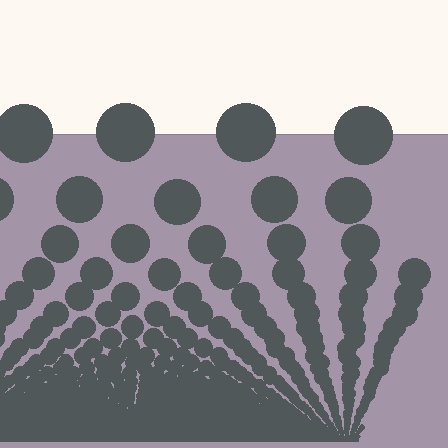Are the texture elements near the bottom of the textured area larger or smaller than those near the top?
Smaller. The gradient is inverted — elements near the bottom are smaller and denser.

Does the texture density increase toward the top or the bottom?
Density increases toward the bottom.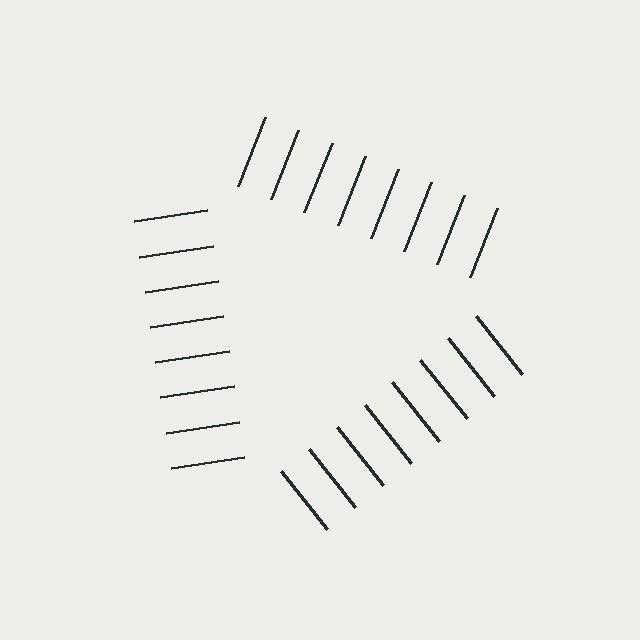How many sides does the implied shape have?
3 sides — the line-ends trace a triangle.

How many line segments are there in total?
24 — 8 along each of the 3 edges.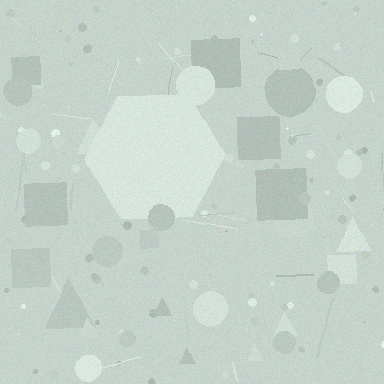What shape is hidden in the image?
A hexagon is hidden in the image.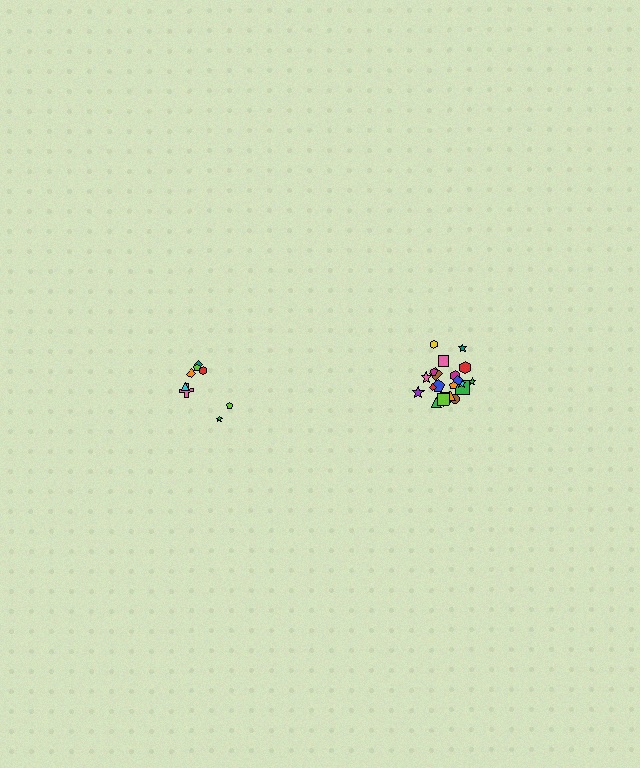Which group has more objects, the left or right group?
The right group.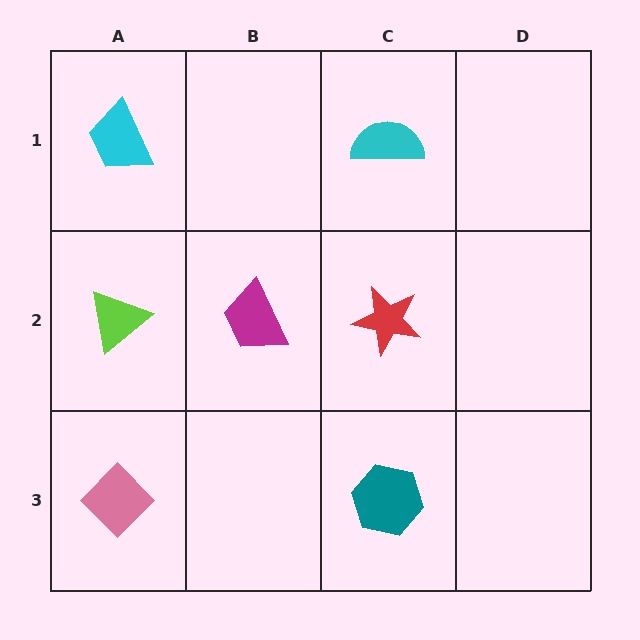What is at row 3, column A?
A pink diamond.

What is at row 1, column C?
A cyan semicircle.